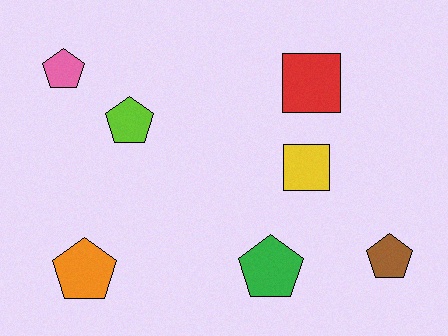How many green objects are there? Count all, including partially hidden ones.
There is 1 green object.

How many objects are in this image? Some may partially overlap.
There are 7 objects.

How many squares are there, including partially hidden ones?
There are 2 squares.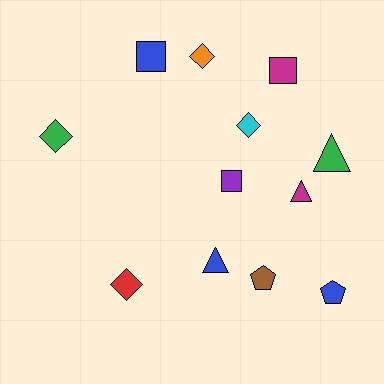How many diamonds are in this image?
There are 4 diamonds.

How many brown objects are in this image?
There is 1 brown object.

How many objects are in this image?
There are 12 objects.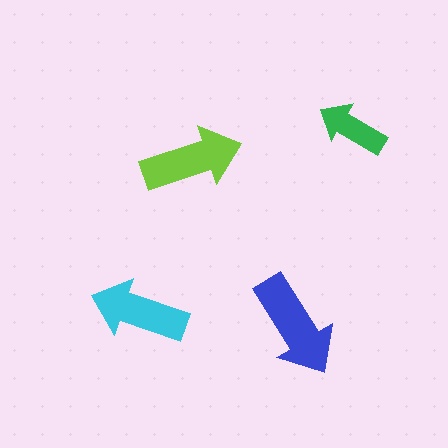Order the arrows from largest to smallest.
the blue one, the lime one, the cyan one, the green one.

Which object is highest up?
The green arrow is topmost.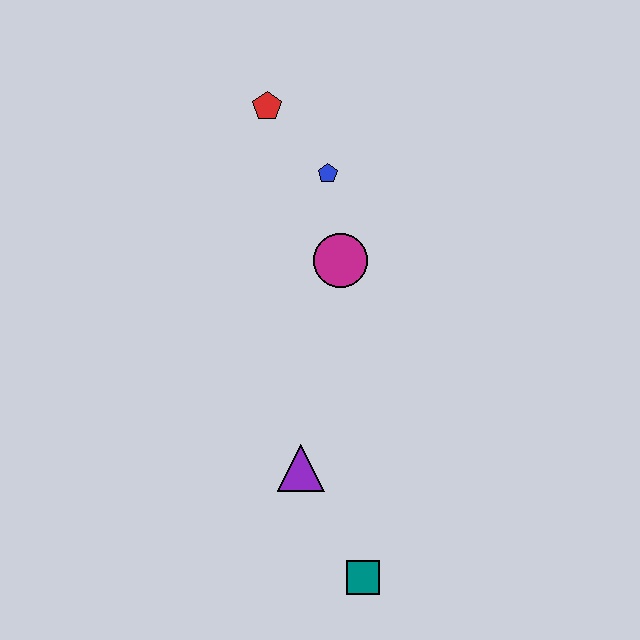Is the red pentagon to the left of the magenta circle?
Yes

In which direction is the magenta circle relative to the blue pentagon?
The magenta circle is below the blue pentagon.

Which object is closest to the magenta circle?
The blue pentagon is closest to the magenta circle.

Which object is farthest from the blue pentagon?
The teal square is farthest from the blue pentagon.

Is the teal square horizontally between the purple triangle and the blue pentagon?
No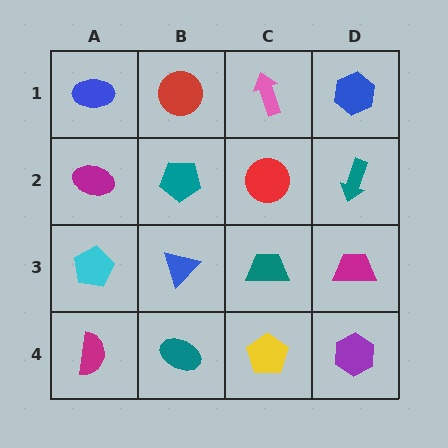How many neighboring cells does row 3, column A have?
3.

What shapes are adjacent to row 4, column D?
A magenta trapezoid (row 3, column D), a yellow pentagon (row 4, column C).